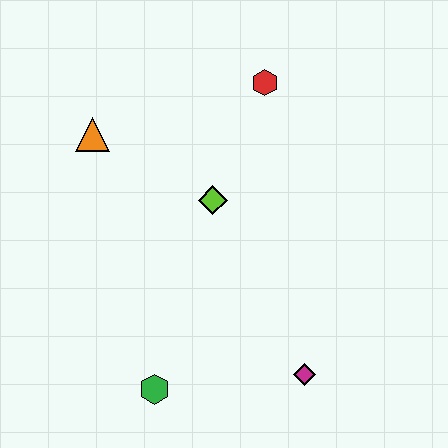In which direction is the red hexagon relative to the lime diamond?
The red hexagon is above the lime diamond.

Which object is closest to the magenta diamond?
The green hexagon is closest to the magenta diamond.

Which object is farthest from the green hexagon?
The red hexagon is farthest from the green hexagon.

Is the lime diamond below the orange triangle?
Yes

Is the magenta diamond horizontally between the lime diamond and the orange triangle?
No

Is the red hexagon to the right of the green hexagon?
Yes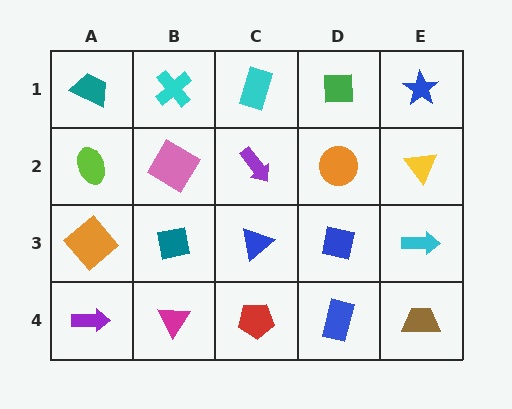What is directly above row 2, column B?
A cyan cross.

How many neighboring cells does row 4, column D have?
3.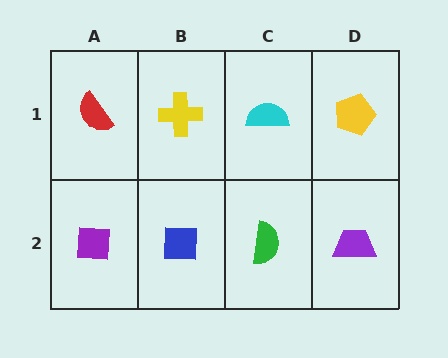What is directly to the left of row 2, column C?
A blue square.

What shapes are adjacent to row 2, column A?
A red semicircle (row 1, column A), a blue square (row 2, column B).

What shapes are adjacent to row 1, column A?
A purple square (row 2, column A), a yellow cross (row 1, column B).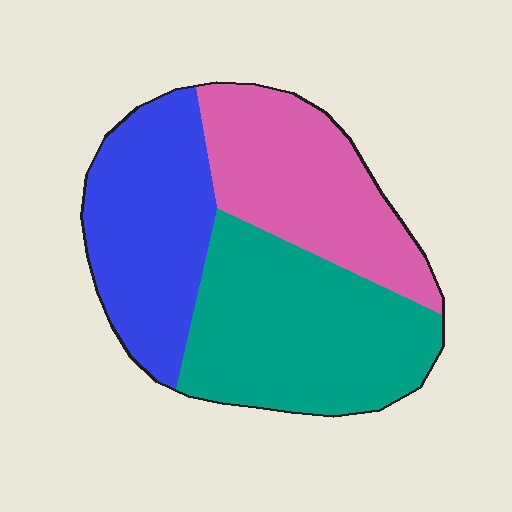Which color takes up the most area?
Teal, at roughly 40%.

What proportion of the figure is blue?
Blue covers about 30% of the figure.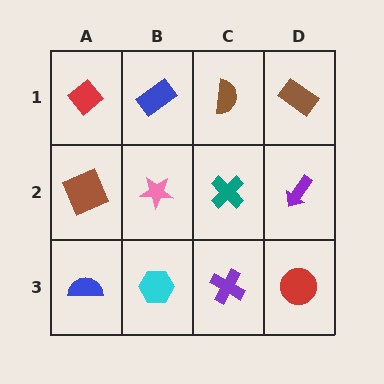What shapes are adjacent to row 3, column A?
A brown square (row 2, column A), a cyan hexagon (row 3, column B).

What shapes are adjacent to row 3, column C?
A teal cross (row 2, column C), a cyan hexagon (row 3, column B), a red circle (row 3, column D).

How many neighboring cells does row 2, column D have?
3.